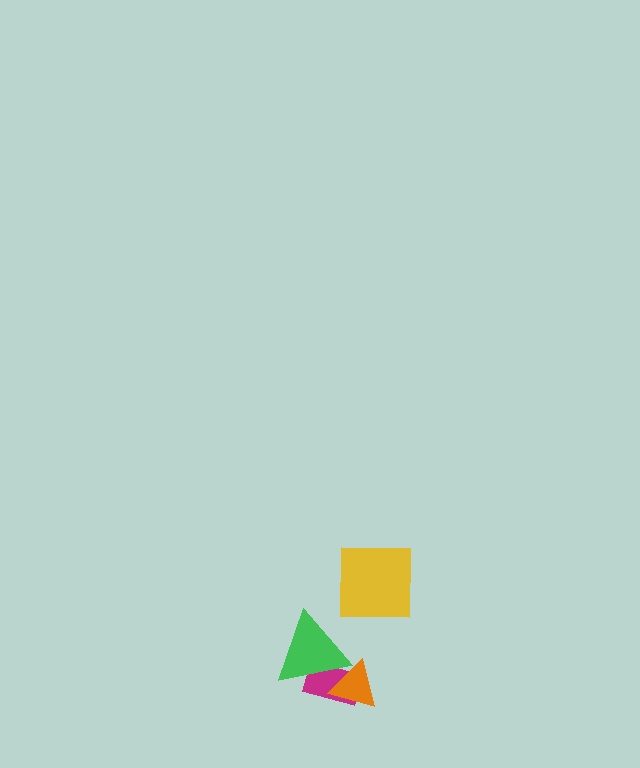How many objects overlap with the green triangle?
2 objects overlap with the green triangle.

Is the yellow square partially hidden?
No, no other shape covers it.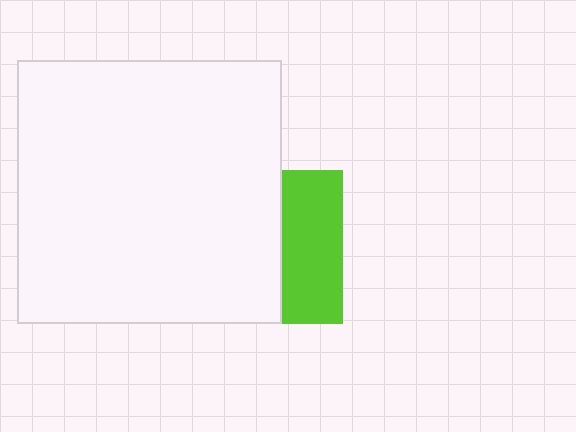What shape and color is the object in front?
The object in front is a white square.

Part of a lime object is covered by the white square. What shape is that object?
It is a square.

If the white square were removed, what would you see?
You would see the complete lime square.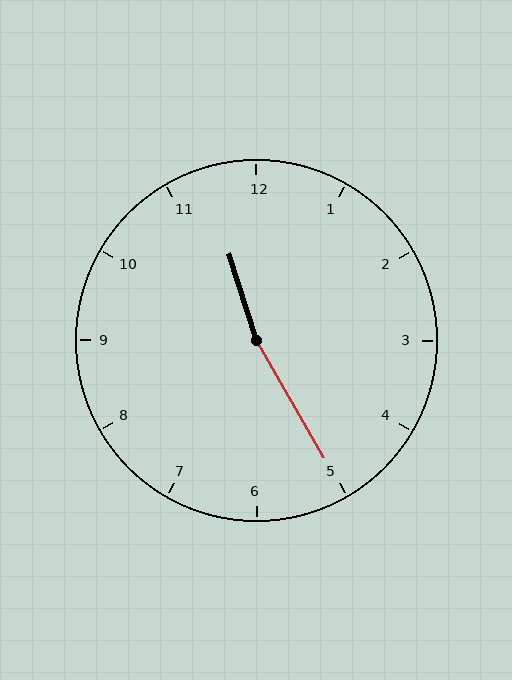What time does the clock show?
11:25.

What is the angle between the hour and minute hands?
Approximately 168 degrees.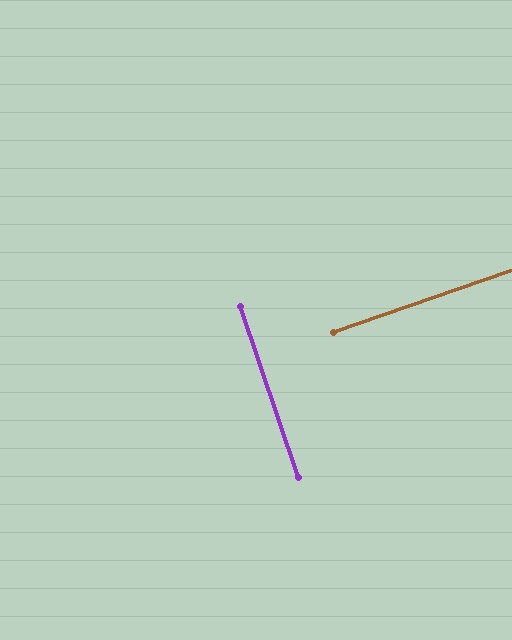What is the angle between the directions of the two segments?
Approximately 90 degrees.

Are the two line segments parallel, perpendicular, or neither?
Perpendicular — they meet at approximately 90°.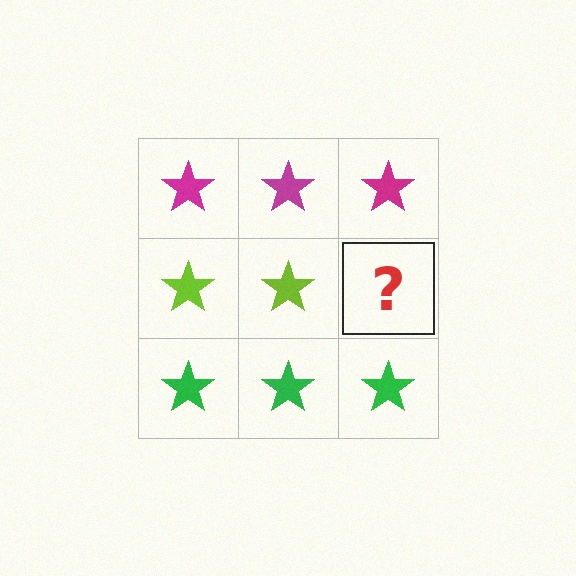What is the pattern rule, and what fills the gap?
The rule is that each row has a consistent color. The gap should be filled with a lime star.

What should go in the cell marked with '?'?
The missing cell should contain a lime star.